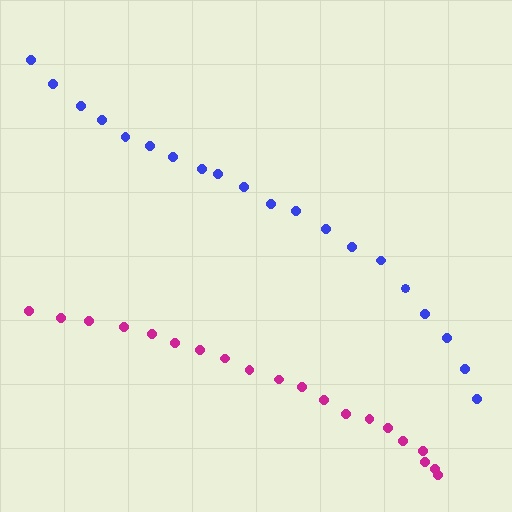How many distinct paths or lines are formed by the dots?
There are 2 distinct paths.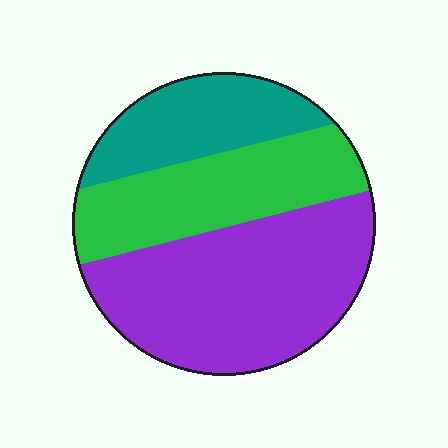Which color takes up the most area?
Purple, at roughly 50%.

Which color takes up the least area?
Teal, at roughly 20%.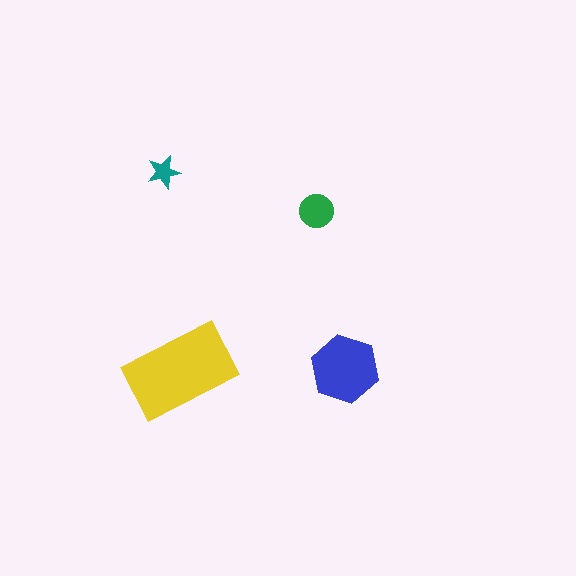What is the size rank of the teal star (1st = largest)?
4th.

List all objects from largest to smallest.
The yellow rectangle, the blue hexagon, the green circle, the teal star.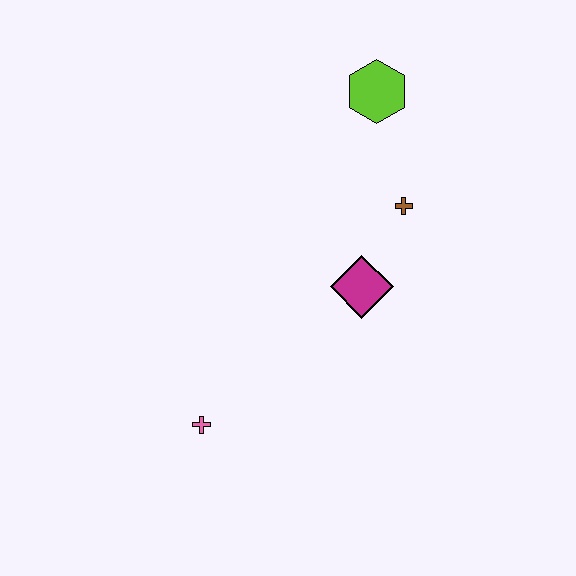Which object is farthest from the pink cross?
The lime hexagon is farthest from the pink cross.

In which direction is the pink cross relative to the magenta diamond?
The pink cross is to the left of the magenta diamond.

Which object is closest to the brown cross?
The magenta diamond is closest to the brown cross.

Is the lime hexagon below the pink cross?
No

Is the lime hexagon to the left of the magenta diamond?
No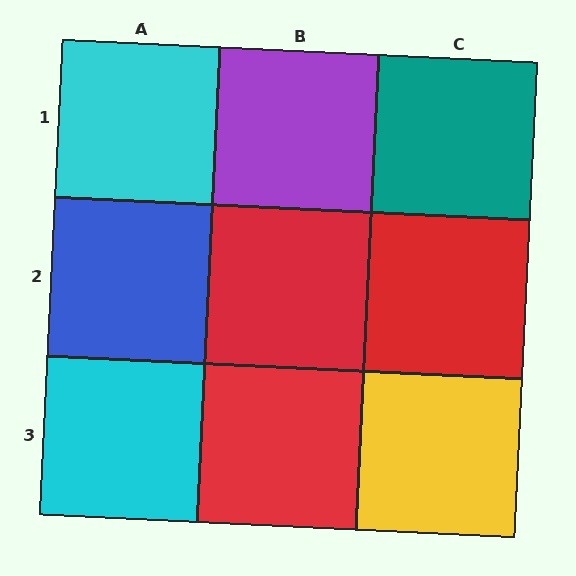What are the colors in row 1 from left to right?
Cyan, purple, teal.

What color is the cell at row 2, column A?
Blue.